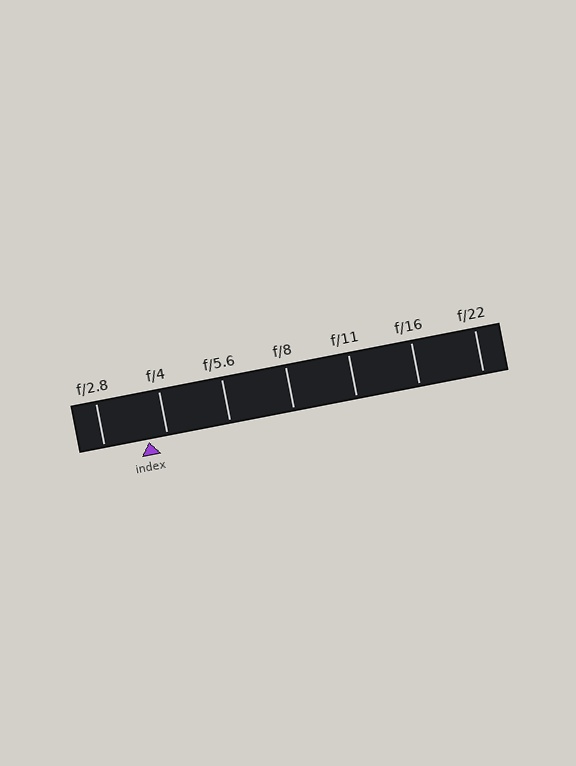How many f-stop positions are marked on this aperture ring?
There are 7 f-stop positions marked.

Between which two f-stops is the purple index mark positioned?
The index mark is between f/2.8 and f/4.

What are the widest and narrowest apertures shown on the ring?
The widest aperture shown is f/2.8 and the narrowest is f/22.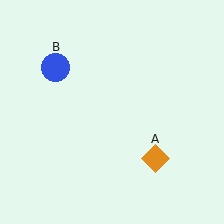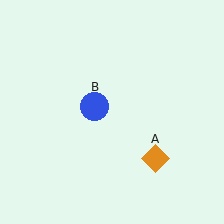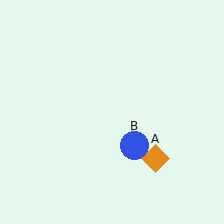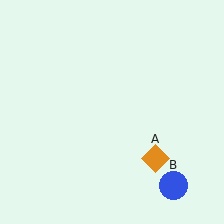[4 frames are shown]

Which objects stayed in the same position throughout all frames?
Orange diamond (object A) remained stationary.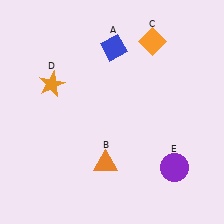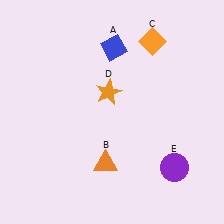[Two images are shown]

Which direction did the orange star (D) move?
The orange star (D) moved right.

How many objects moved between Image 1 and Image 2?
1 object moved between the two images.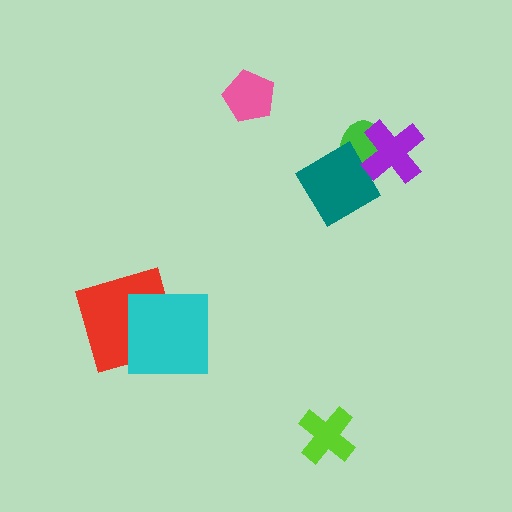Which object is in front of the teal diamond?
The purple cross is in front of the teal diamond.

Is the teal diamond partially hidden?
Yes, it is partially covered by another shape.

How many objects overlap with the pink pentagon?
0 objects overlap with the pink pentagon.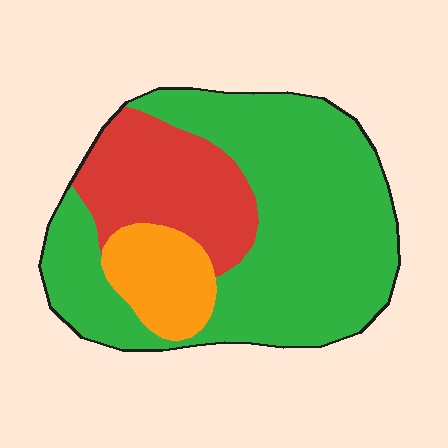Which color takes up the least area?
Orange, at roughly 15%.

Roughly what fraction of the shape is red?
Red takes up about one quarter (1/4) of the shape.